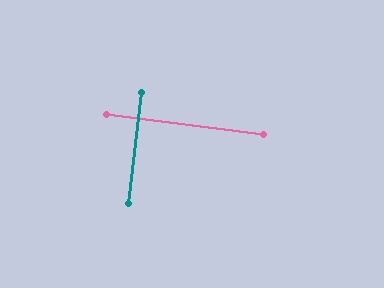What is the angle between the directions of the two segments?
Approximately 89 degrees.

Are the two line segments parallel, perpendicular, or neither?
Perpendicular — they meet at approximately 89°.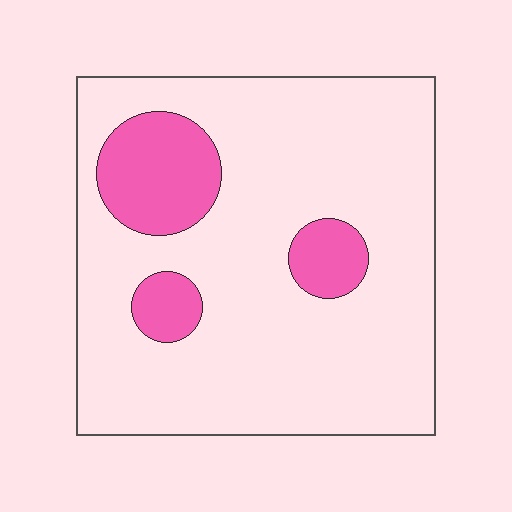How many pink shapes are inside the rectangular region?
3.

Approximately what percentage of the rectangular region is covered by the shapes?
Approximately 15%.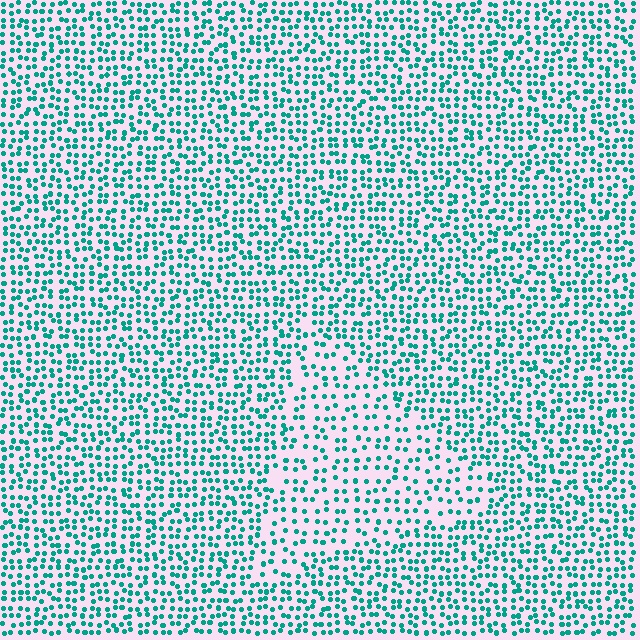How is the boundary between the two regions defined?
The boundary is defined by a change in element density (approximately 1.7x ratio). All elements are the same color, size, and shape.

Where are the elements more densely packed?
The elements are more densely packed outside the triangle boundary.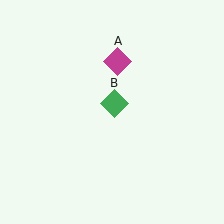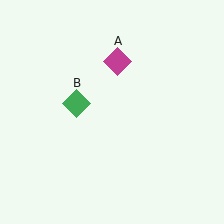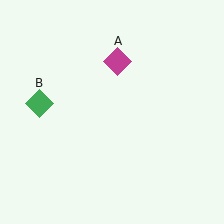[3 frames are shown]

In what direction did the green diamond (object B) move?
The green diamond (object B) moved left.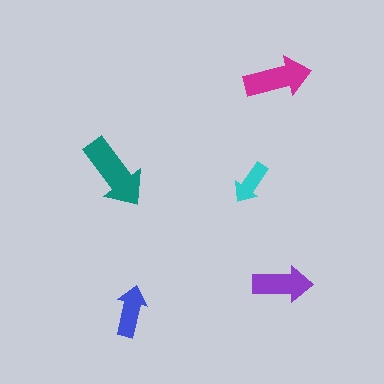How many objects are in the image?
There are 5 objects in the image.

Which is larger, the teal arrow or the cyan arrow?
The teal one.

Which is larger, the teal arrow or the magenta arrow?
The teal one.